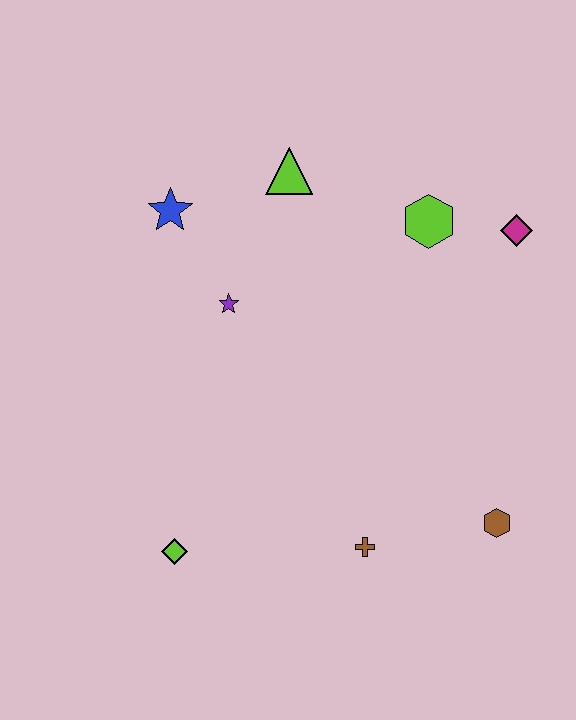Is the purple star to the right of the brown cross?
No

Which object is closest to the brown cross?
The brown hexagon is closest to the brown cross.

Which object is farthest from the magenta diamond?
The lime diamond is farthest from the magenta diamond.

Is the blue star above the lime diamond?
Yes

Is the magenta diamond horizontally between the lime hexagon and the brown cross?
No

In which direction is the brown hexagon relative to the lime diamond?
The brown hexagon is to the right of the lime diamond.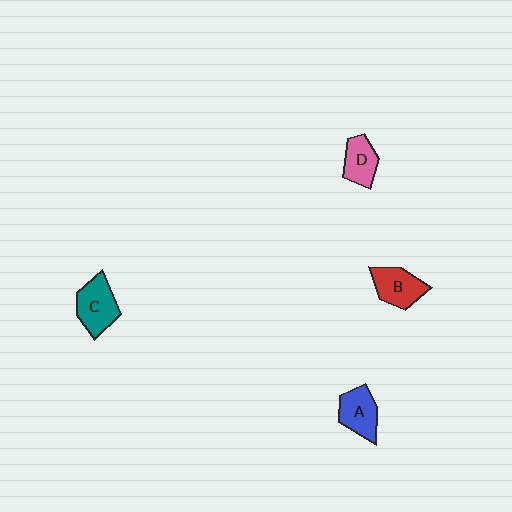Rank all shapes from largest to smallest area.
From largest to smallest: C (teal), B (red), A (blue), D (pink).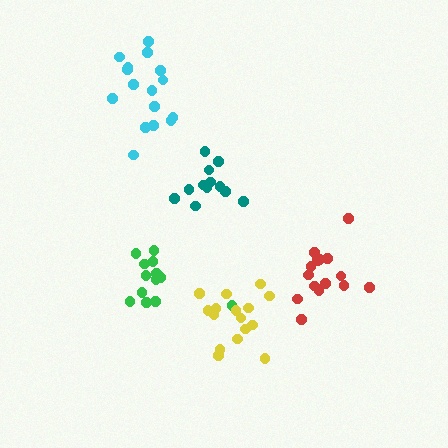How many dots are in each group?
Group 1: 17 dots, Group 2: 15 dots, Group 3: 12 dots, Group 4: 13 dots, Group 5: 16 dots (73 total).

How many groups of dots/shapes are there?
There are 5 groups.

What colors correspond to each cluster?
The clusters are colored: cyan, red, teal, green, yellow.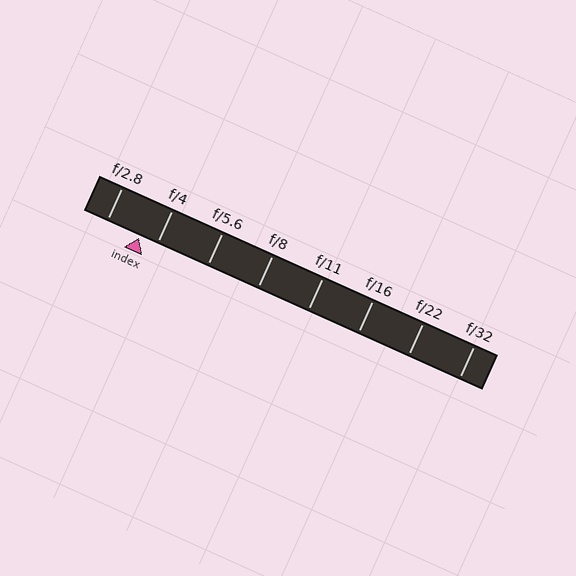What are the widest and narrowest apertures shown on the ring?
The widest aperture shown is f/2.8 and the narrowest is f/32.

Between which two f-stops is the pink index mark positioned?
The index mark is between f/2.8 and f/4.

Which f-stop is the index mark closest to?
The index mark is closest to f/4.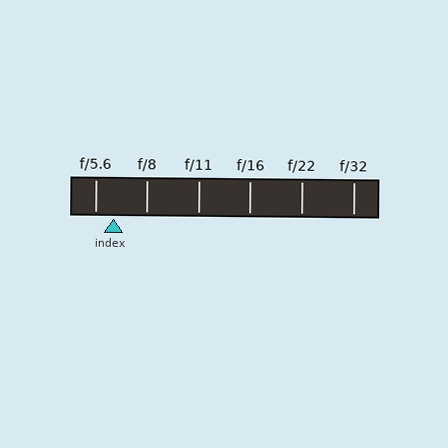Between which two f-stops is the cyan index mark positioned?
The index mark is between f/5.6 and f/8.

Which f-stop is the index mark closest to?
The index mark is closest to f/5.6.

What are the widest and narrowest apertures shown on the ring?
The widest aperture shown is f/5.6 and the narrowest is f/32.